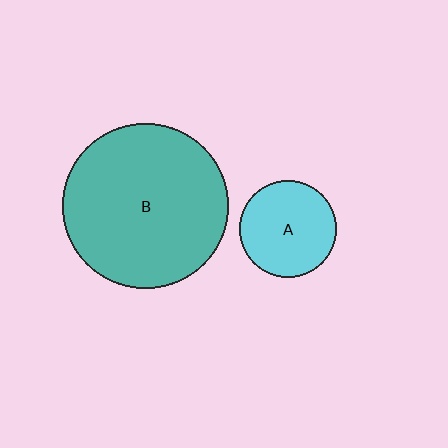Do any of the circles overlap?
No, none of the circles overlap.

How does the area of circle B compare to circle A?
Approximately 2.9 times.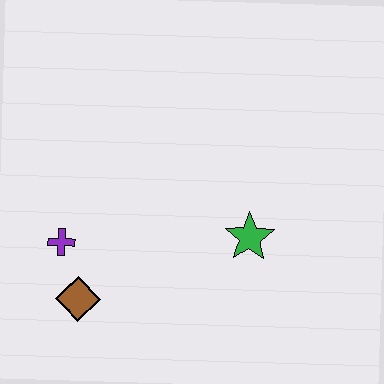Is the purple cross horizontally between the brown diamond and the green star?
No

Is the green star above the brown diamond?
Yes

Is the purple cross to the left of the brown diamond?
Yes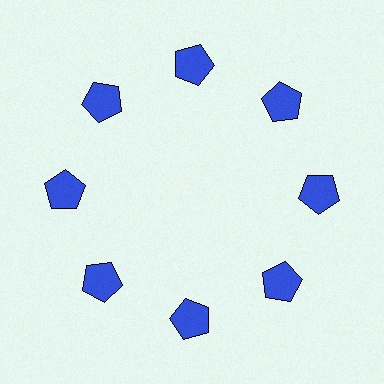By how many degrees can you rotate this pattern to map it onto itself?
The pattern maps onto itself every 45 degrees of rotation.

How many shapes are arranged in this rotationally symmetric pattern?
There are 8 shapes, arranged in 8 groups of 1.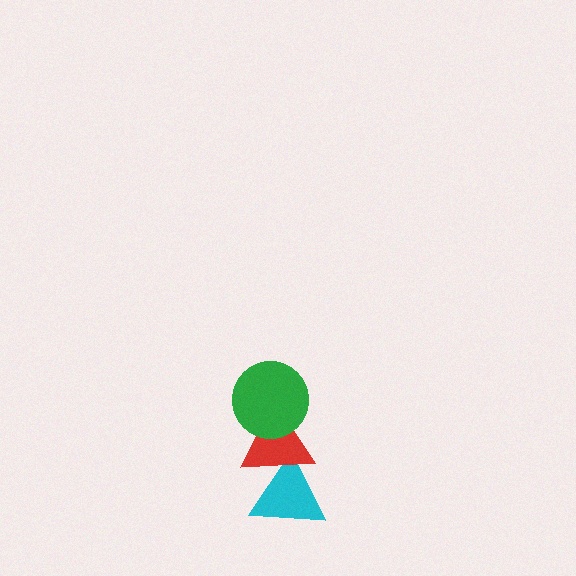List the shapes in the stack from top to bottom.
From top to bottom: the green circle, the red triangle, the cyan triangle.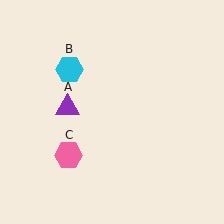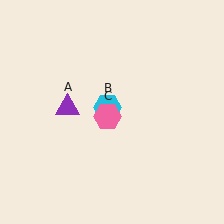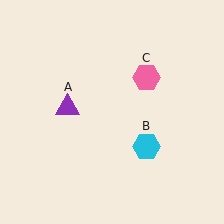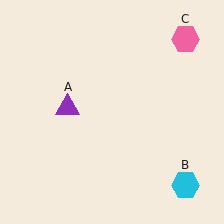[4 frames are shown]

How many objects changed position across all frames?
2 objects changed position: cyan hexagon (object B), pink hexagon (object C).